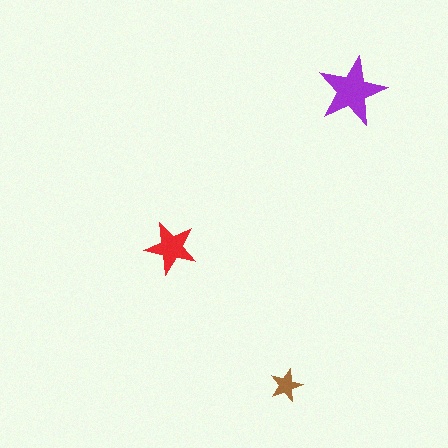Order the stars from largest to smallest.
the purple one, the red one, the brown one.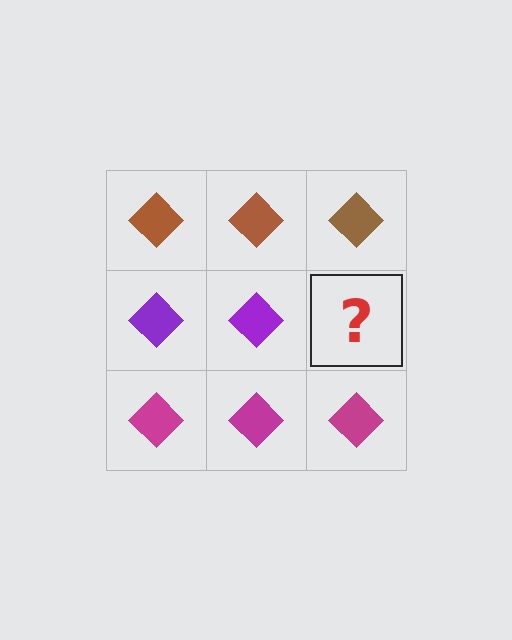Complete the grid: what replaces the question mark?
The question mark should be replaced with a purple diamond.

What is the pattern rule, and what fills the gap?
The rule is that each row has a consistent color. The gap should be filled with a purple diamond.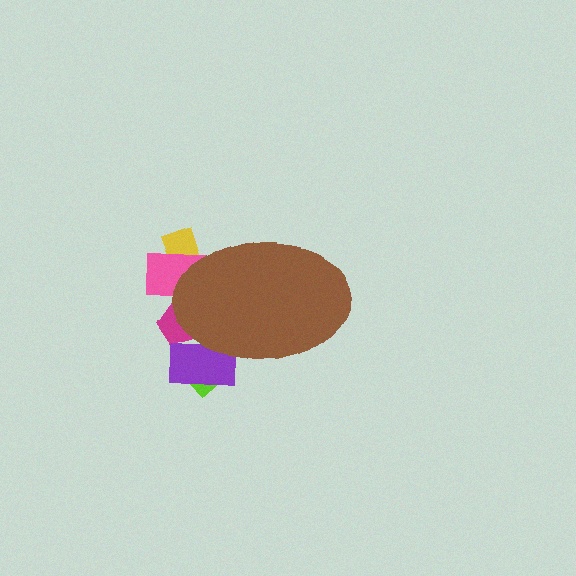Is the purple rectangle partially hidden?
Yes, the purple rectangle is partially hidden behind the brown ellipse.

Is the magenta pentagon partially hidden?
Yes, the magenta pentagon is partially hidden behind the brown ellipse.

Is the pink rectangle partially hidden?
Yes, the pink rectangle is partially hidden behind the brown ellipse.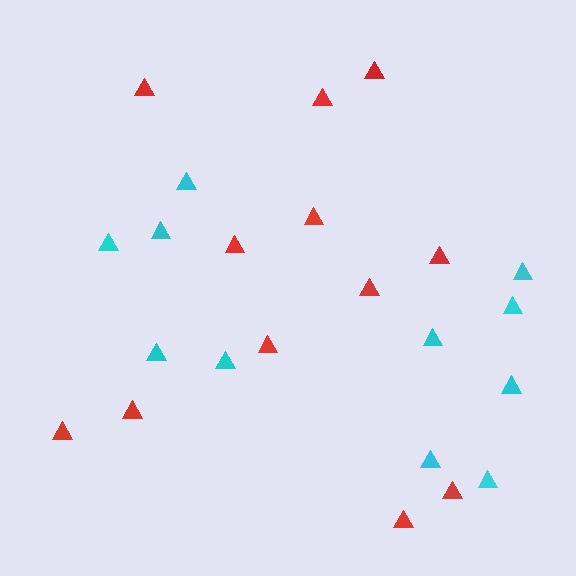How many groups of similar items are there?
There are 2 groups: one group of red triangles (12) and one group of cyan triangles (11).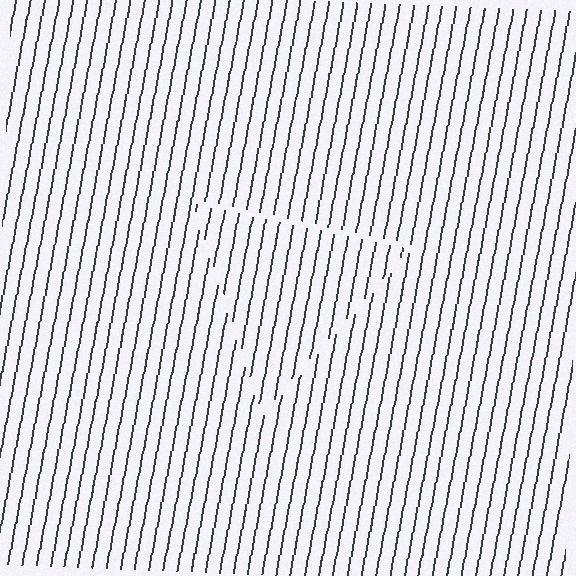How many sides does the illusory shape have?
3 sides — the line-ends trace a triangle.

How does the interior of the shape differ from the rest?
The interior of the shape contains the same grating, shifted by half a period — the contour is defined by the phase discontinuity where line-ends from the inner and outer gratings abut.